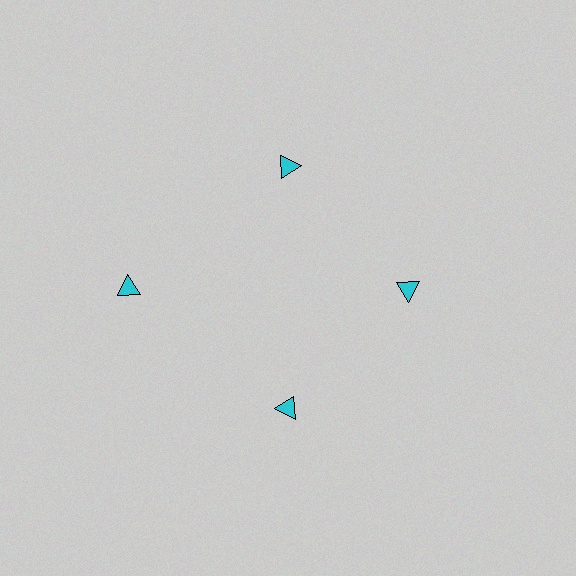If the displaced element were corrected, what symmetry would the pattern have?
It would have 4-fold rotational symmetry — the pattern would map onto itself every 90 degrees.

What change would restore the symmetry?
The symmetry would be restored by moving it inward, back onto the ring so that all 4 triangles sit at equal angles and equal distance from the center.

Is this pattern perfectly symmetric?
No. The 4 cyan triangles are arranged in a ring, but one element near the 9 o'clock position is pushed outward from the center, breaking the 4-fold rotational symmetry.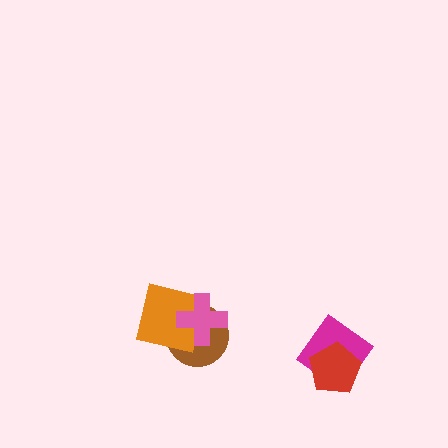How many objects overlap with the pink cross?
2 objects overlap with the pink cross.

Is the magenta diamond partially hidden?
Yes, it is partially covered by another shape.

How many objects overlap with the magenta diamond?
1 object overlaps with the magenta diamond.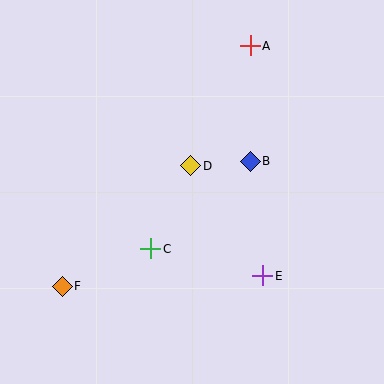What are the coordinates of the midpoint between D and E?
The midpoint between D and E is at (227, 221).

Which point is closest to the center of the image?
Point D at (191, 166) is closest to the center.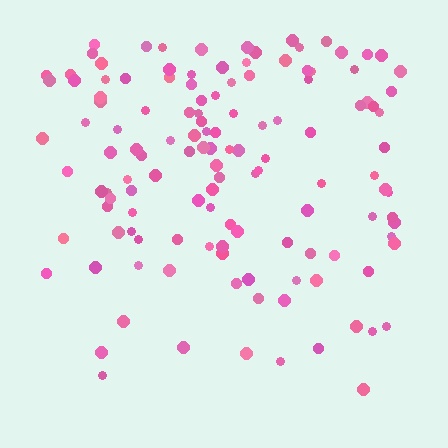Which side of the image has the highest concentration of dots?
The top.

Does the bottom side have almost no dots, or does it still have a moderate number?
Still a moderate number, just noticeably fewer than the top.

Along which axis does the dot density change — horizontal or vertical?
Vertical.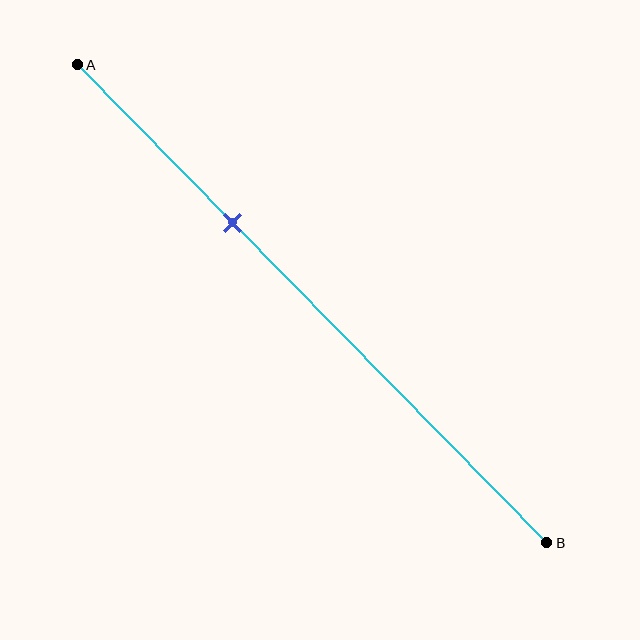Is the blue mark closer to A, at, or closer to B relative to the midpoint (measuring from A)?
The blue mark is closer to point A than the midpoint of segment AB.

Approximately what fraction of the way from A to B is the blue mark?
The blue mark is approximately 35% of the way from A to B.